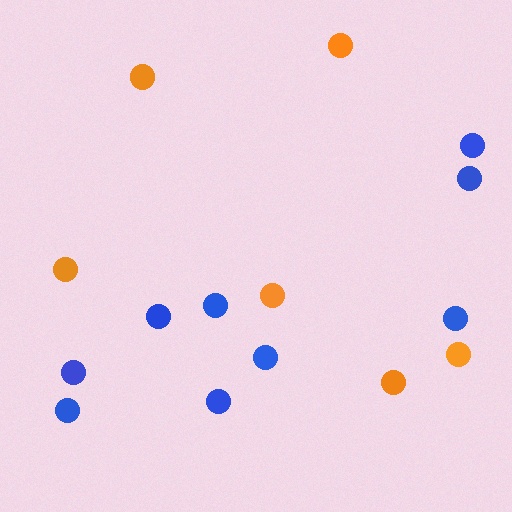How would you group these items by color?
There are 2 groups: one group of orange circles (6) and one group of blue circles (9).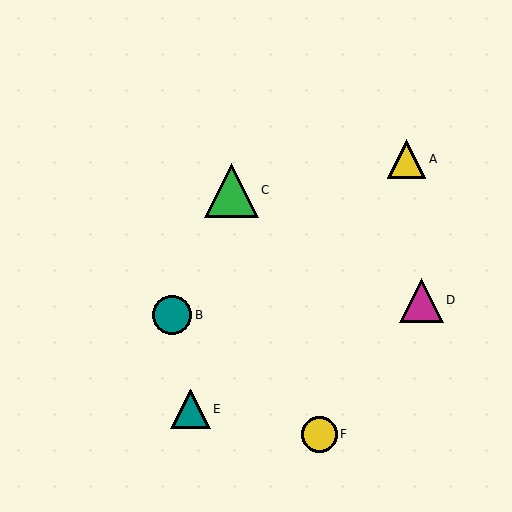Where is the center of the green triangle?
The center of the green triangle is at (231, 190).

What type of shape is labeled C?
Shape C is a green triangle.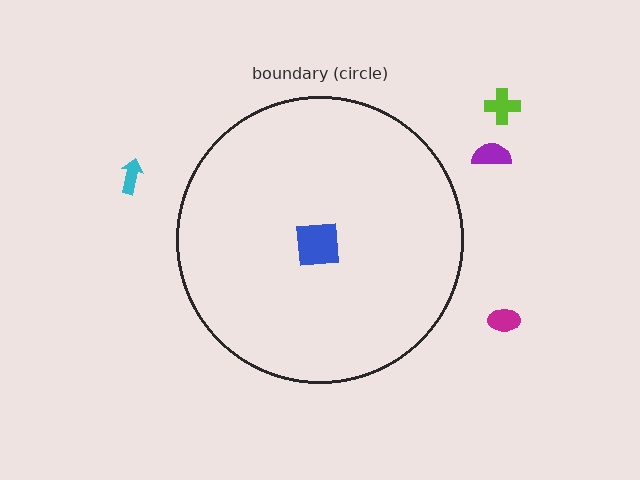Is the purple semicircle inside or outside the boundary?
Outside.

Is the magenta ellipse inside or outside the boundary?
Outside.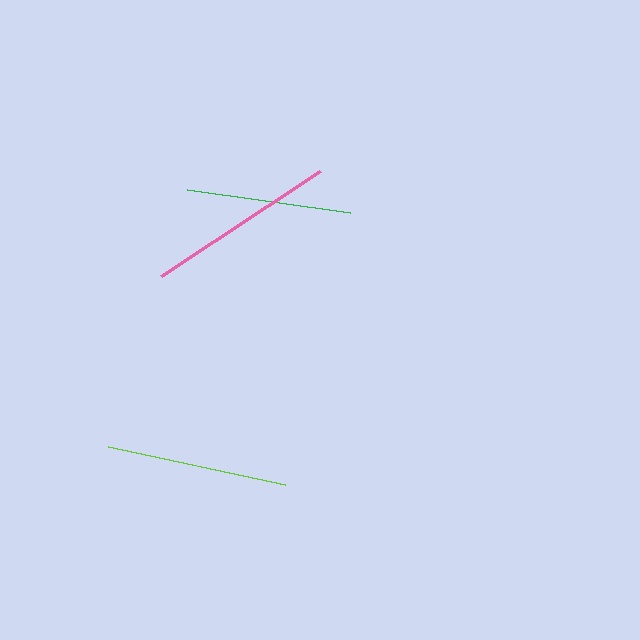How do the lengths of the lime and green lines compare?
The lime and green lines are approximately the same length.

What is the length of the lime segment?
The lime segment is approximately 181 pixels long.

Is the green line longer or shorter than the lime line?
The lime line is longer than the green line.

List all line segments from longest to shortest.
From longest to shortest: pink, lime, green.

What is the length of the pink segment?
The pink segment is approximately 190 pixels long.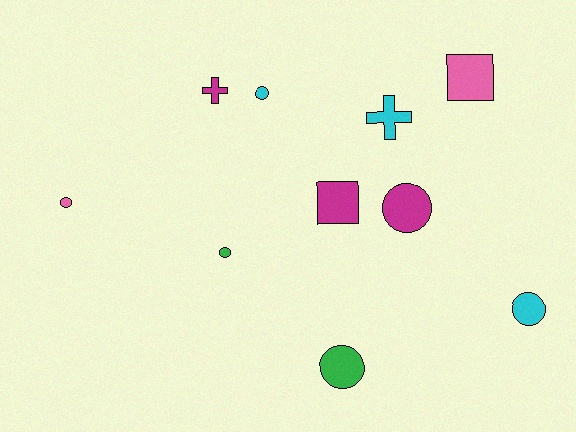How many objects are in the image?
There are 10 objects.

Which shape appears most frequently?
Circle, with 6 objects.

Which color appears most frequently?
Cyan, with 3 objects.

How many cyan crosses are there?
There is 1 cyan cross.